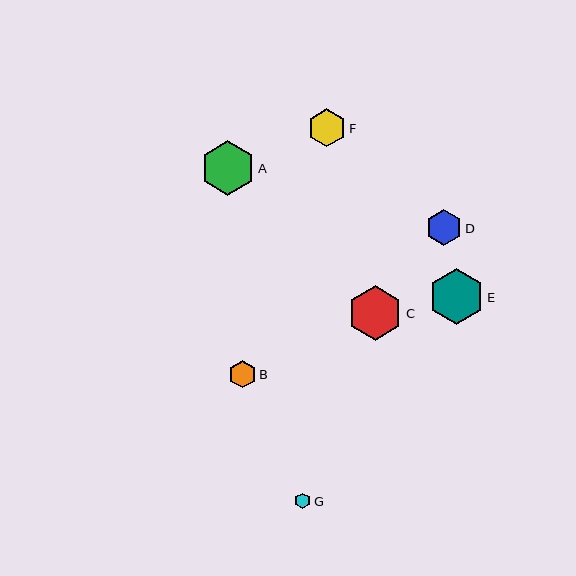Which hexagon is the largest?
Hexagon E is the largest with a size of approximately 56 pixels.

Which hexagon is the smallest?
Hexagon G is the smallest with a size of approximately 16 pixels.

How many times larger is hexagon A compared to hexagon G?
Hexagon A is approximately 3.5 times the size of hexagon G.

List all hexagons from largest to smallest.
From largest to smallest: E, C, A, F, D, B, G.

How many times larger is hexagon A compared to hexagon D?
Hexagon A is approximately 1.5 times the size of hexagon D.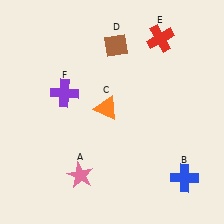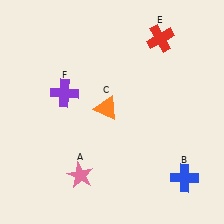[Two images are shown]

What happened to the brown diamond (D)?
The brown diamond (D) was removed in Image 2. It was in the top-right area of Image 1.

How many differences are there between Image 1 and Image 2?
There is 1 difference between the two images.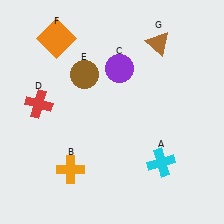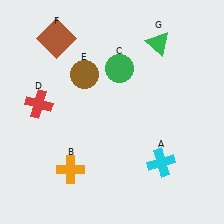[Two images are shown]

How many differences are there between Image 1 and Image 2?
There are 3 differences between the two images.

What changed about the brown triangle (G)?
In Image 1, G is brown. In Image 2, it changed to green.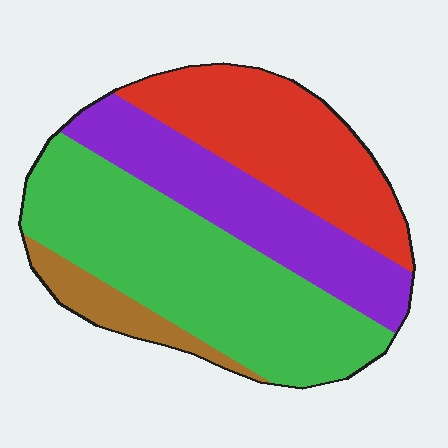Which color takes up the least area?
Brown, at roughly 10%.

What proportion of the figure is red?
Red covers roughly 25% of the figure.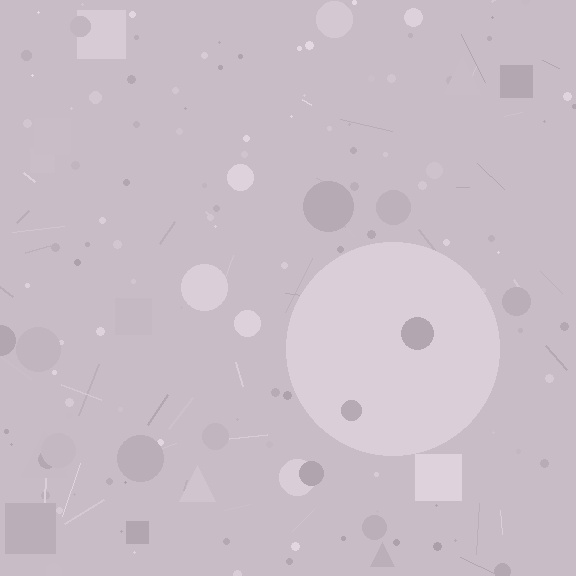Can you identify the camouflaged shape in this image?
The camouflaged shape is a circle.